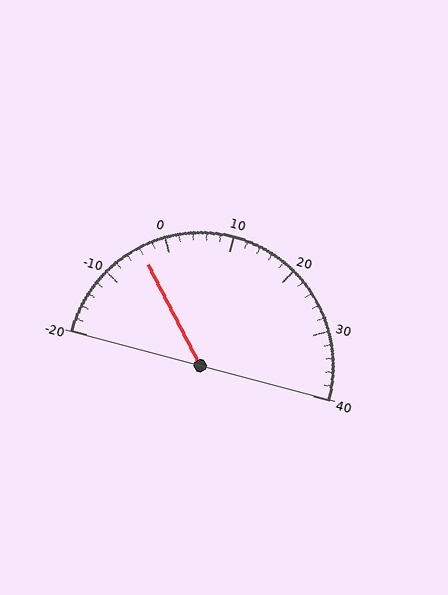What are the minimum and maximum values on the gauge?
The gauge ranges from -20 to 40.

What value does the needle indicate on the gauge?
The needle indicates approximately -4.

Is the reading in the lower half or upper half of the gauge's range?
The reading is in the lower half of the range (-20 to 40).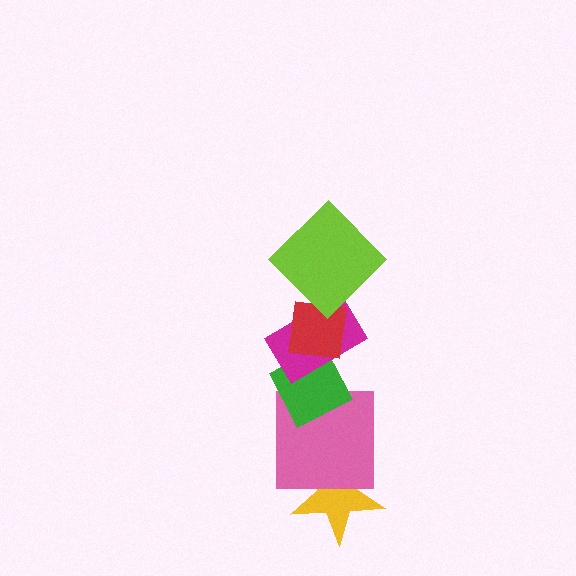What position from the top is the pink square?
The pink square is 5th from the top.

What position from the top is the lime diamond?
The lime diamond is 1st from the top.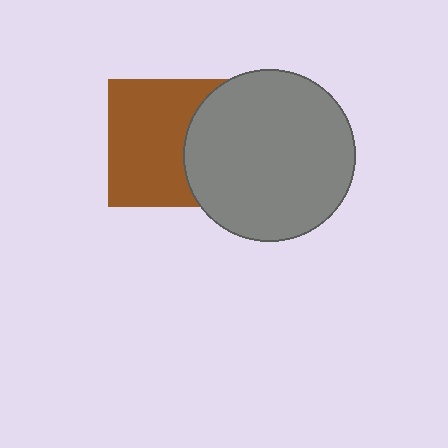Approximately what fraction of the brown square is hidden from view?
Roughly 33% of the brown square is hidden behind the gray circle.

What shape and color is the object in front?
The object in front is a gray circle.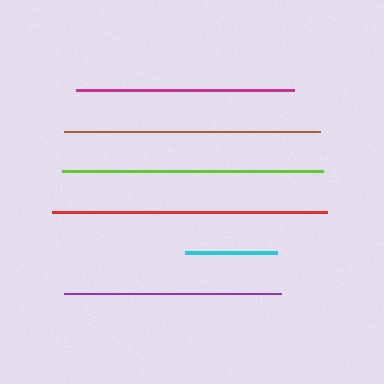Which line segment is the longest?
The red line is the longest at approximately 275 pixels.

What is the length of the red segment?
The red segment is approximately 275 pixels long.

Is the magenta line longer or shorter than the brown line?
The brown line is longer than the magenta line.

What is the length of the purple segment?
The purple segment is approximately 217 pixels long.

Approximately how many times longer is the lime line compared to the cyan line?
The lime line is approximately 2.8 times the length of the cyan line.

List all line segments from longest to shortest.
From longest to shortest: red, lime, brown, magenta, purple, cyan.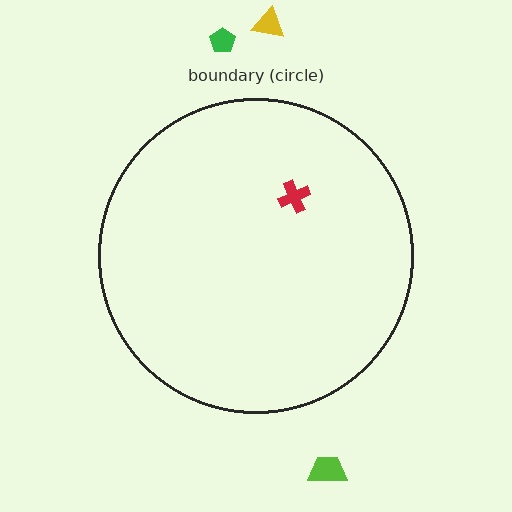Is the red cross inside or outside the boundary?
Inside.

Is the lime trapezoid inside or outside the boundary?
Outside.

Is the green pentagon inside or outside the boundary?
Outside.